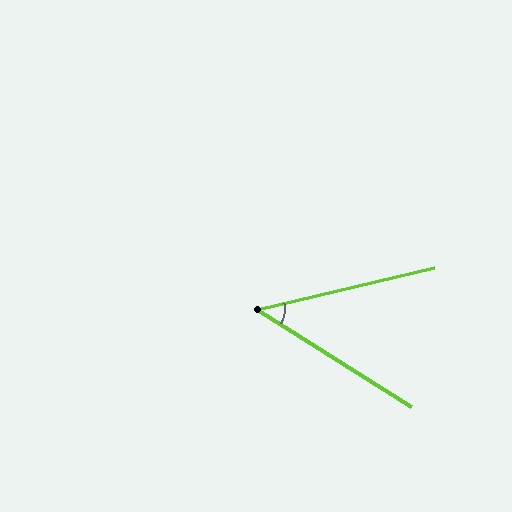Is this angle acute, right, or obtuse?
It is acute.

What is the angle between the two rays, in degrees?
Approximately 45 degrees.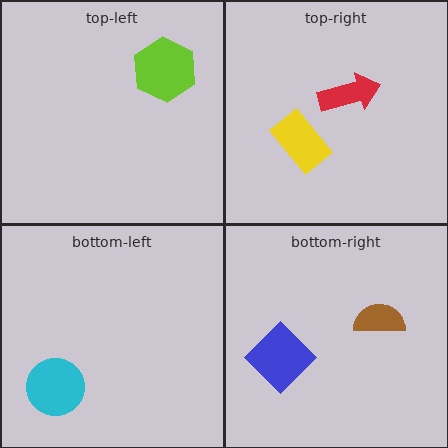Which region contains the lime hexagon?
The top-left region.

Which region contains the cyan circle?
The bottom-left region.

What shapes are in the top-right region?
The yellow rectangle, the red arrow.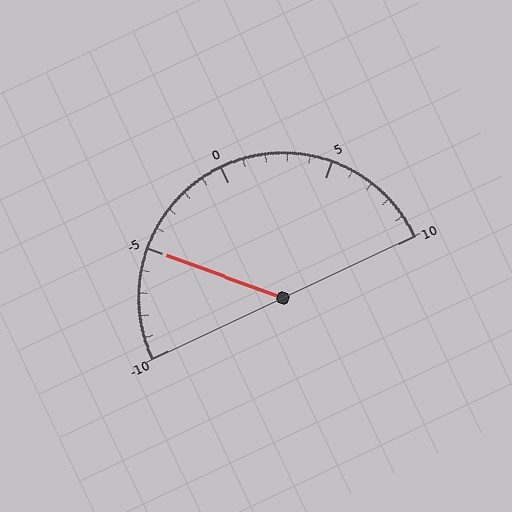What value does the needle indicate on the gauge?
The needle indicates approximately -5.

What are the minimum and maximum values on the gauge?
The gauge ranges from -10 to 10.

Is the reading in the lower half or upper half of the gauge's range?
The reading is in the lower half of the range (-10 to 10).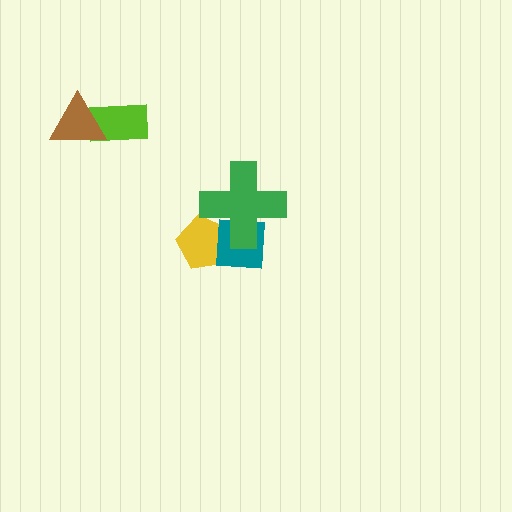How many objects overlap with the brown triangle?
1 object overlaps with the brown triangle.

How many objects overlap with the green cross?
2 objects overlap with the green cross.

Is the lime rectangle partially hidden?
Yes, it is partially covered by another shape.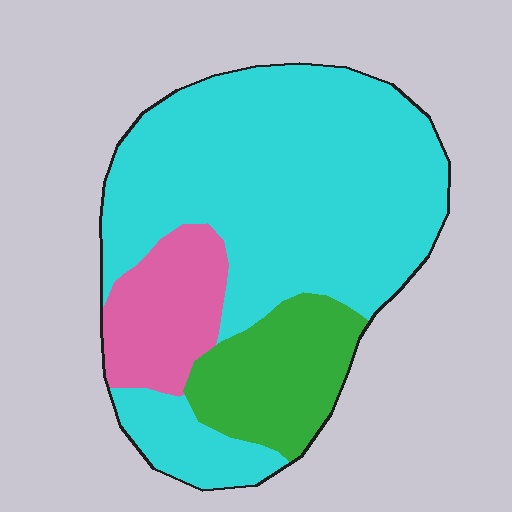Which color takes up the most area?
Cyan, at roughly 70%.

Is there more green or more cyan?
Cyan.